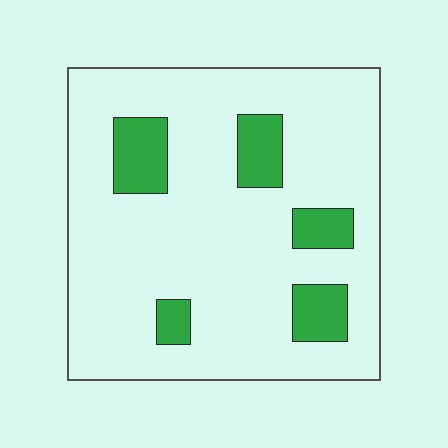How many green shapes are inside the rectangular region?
5.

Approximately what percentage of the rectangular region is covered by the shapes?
Approximately 15%.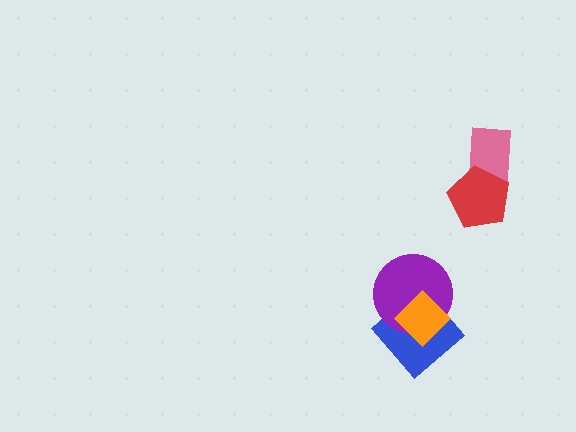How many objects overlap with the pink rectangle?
1 object overlaps with the pink rectangle.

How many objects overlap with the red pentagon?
1 object overlaps with the red pentagon.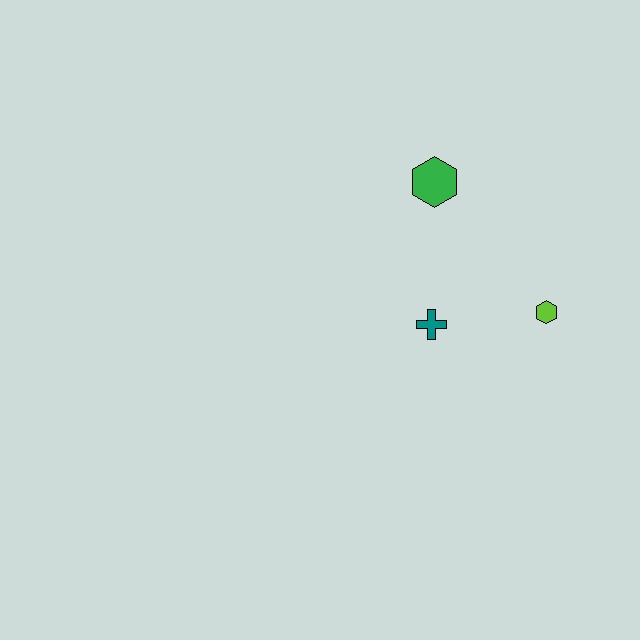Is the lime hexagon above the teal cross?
Yes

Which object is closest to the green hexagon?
The teal cross is closest to the green hexagon.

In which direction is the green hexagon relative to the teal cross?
The green hexagon is above the teal cross.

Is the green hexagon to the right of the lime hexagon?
No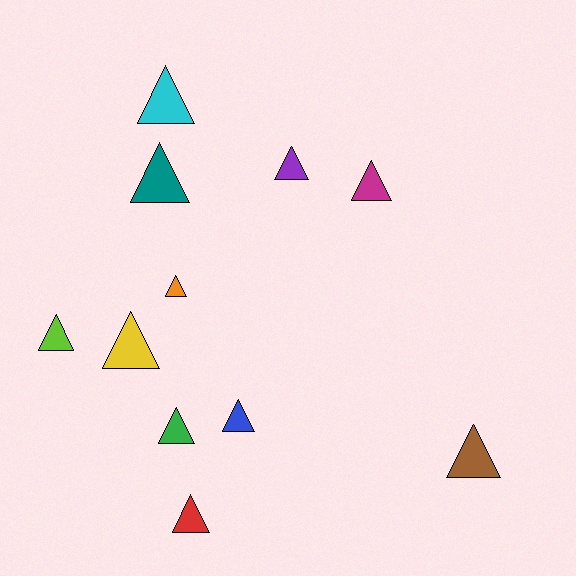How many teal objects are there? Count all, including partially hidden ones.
There is 1 teal object.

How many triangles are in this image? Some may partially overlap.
There are 11 triangles.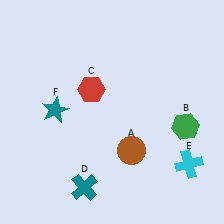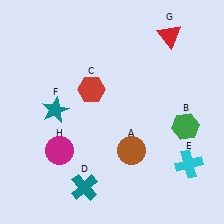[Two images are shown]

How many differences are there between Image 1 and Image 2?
There are 2 differences between the two images.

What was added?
A red triangle (G), a magenta circle (H) were added in Image 2.